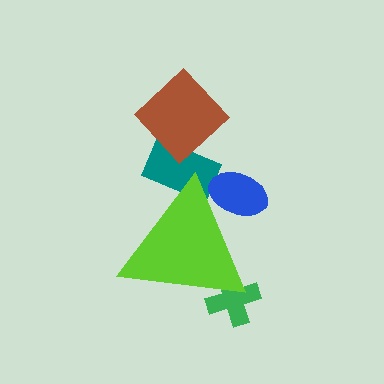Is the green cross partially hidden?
Yes, the green cross is partially hidden behind the lime triangle.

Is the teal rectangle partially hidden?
Yes, the teal rectangle is partially hidden behind the lime triangle.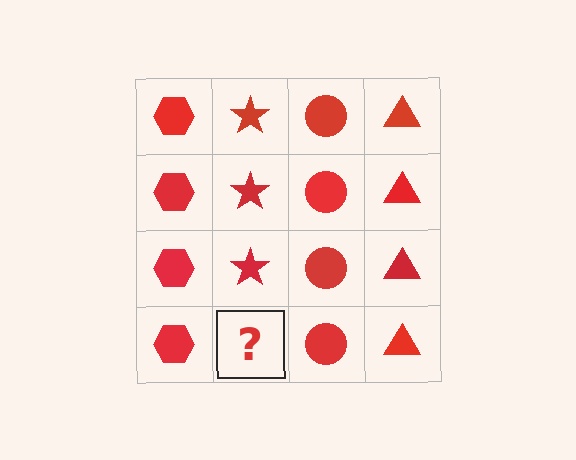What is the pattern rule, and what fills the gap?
The rule is that each column has a consistent shape. The gap should be filled with a red star.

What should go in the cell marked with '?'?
The missing cell should contain a red star.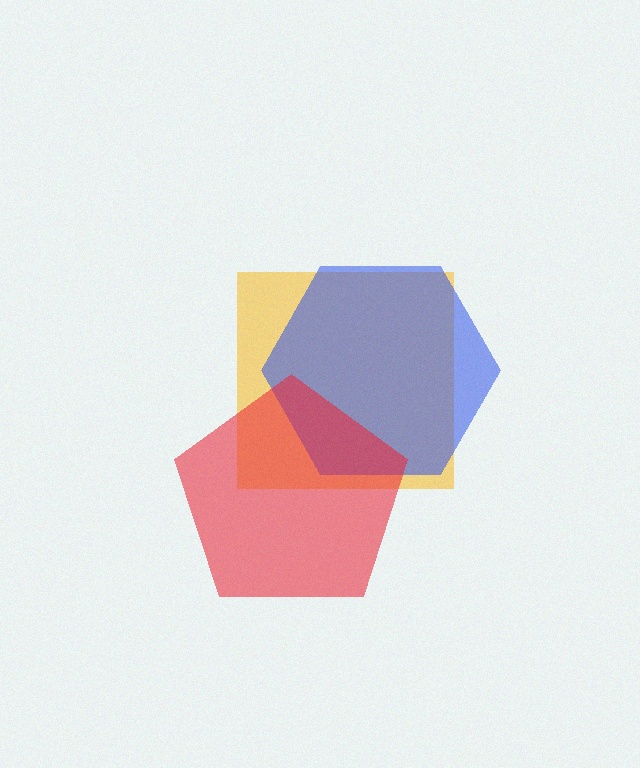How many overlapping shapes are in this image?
There are 3 overlapping shapes in the image.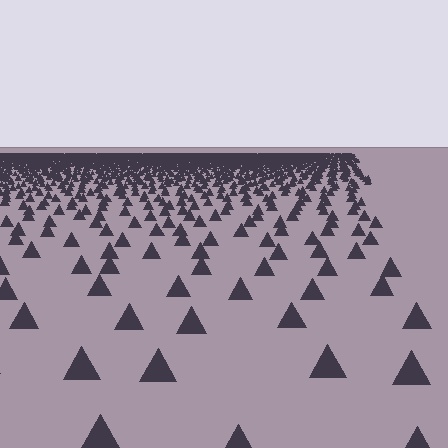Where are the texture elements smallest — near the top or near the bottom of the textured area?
Near the top.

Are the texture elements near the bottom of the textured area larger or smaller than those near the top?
Larger. Near the bottom, elements are closer to the viewer and appear at a bigger on-screen size.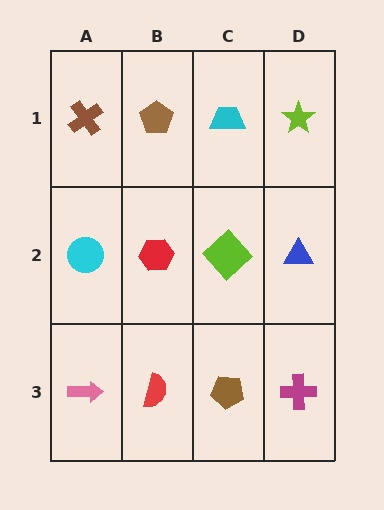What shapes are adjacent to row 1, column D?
A blue triangle (row 2, column D), a cyan trapezoid (row 1, column C).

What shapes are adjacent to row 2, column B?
A brown pentagon (row 1, column B), a red semicircle (row 3, column B), a cyan circle (row 2, column A), a lime diamond (row 2, column C).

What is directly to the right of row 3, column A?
A red semicircle.